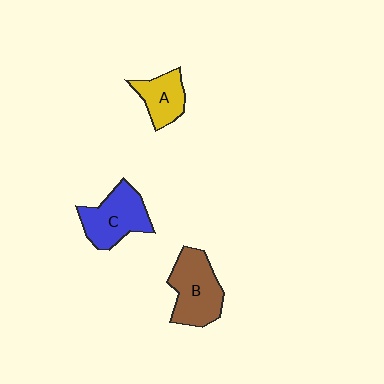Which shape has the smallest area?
Shape A (yellow).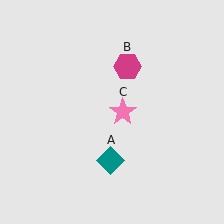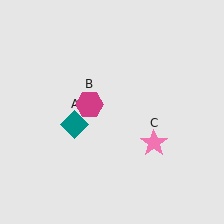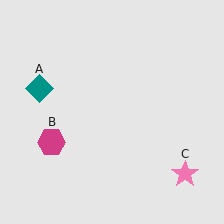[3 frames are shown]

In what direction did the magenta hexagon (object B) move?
The magenta hexagon (object B) moved down and to the left.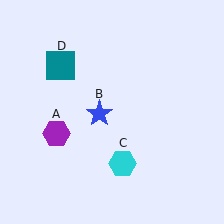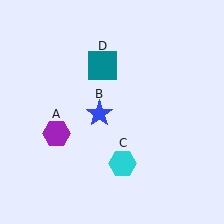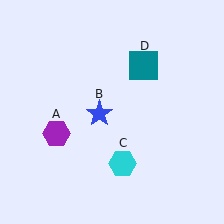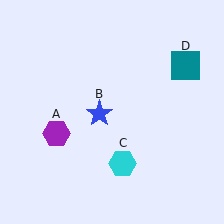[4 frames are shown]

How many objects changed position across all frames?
1 object changed position: teal square (object D).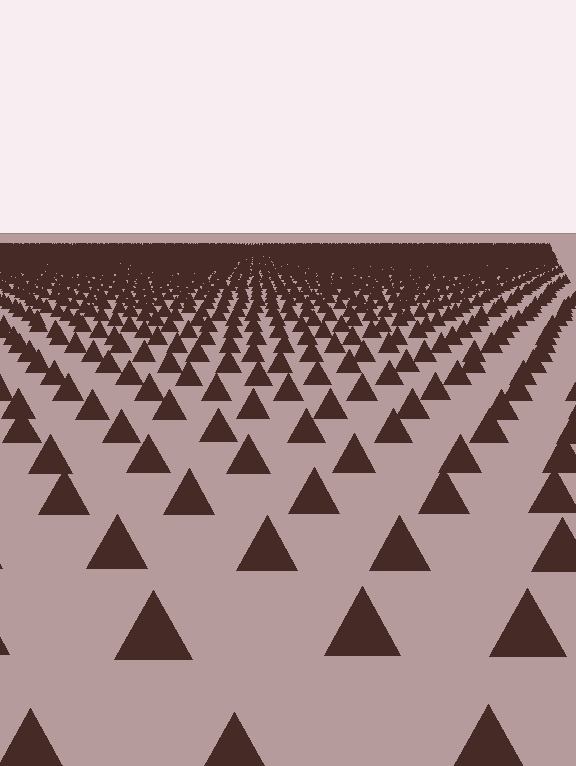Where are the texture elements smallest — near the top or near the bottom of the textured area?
Near the top.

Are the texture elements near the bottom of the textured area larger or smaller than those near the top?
Larger. Near the bottom, elements are closer to the viewer and appear at a bigger on-screen size.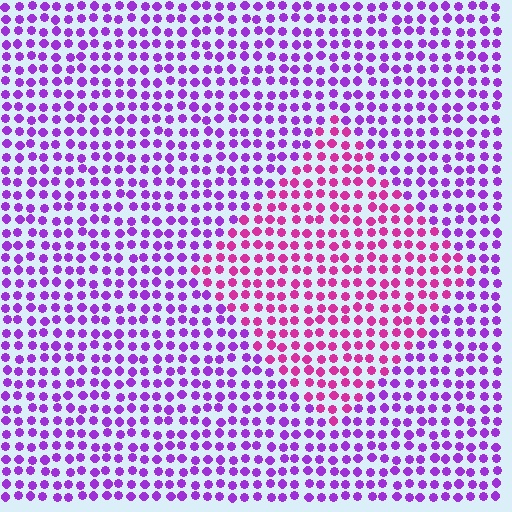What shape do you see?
I see a diamond.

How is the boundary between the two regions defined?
The boundary is defined purely by a slight shift in hue (about 39 degrees). Spacing, size, and orientation are identical on both sides.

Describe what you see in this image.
The image is filled with small purple elements in a uniform arrangement. A diamond-shaped region is visible where the elements are tinted to a slightly different hue, forming a subtle color boundary.